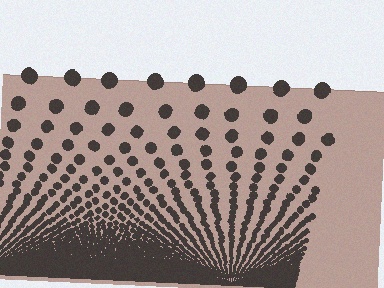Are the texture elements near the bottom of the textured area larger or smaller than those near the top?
Smaller. The gradient is inverted — elements near the bottom are smaller and denser.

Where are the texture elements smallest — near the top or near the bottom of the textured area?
Near the bottom.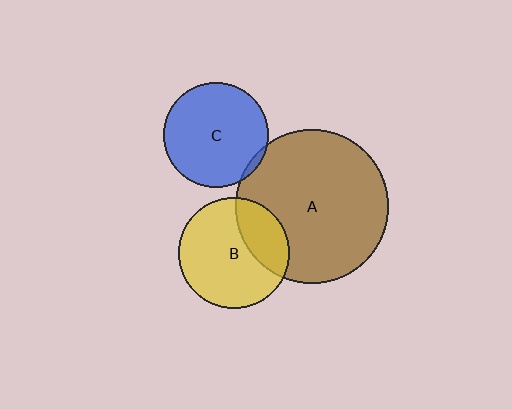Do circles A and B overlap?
Yes.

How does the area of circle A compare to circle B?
Approximately 1.9 times.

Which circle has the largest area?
Circle A (brown).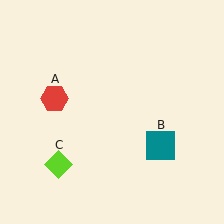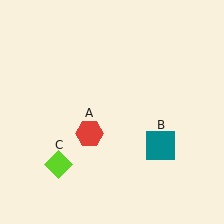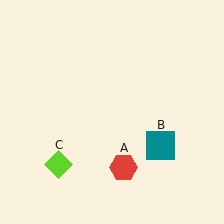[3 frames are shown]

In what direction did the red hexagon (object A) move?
The red hexagon (object A) moved down and to the right.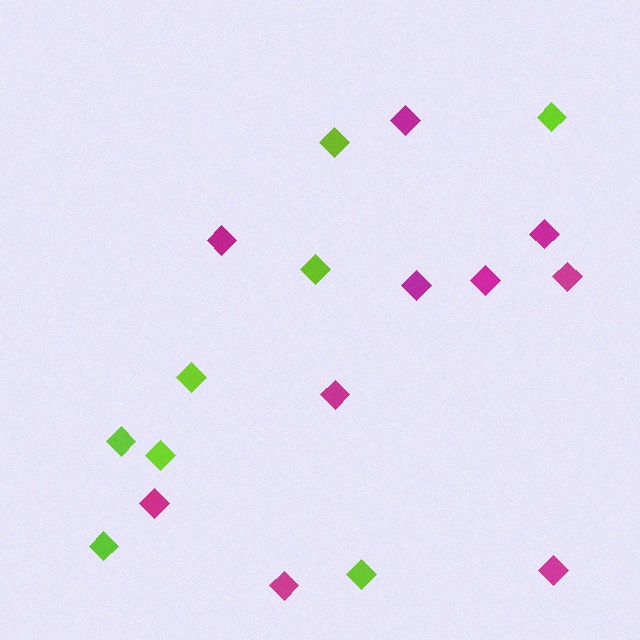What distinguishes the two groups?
There are 2 groups: one group of lime diamonds (8) and one group of magenta diamonds (10).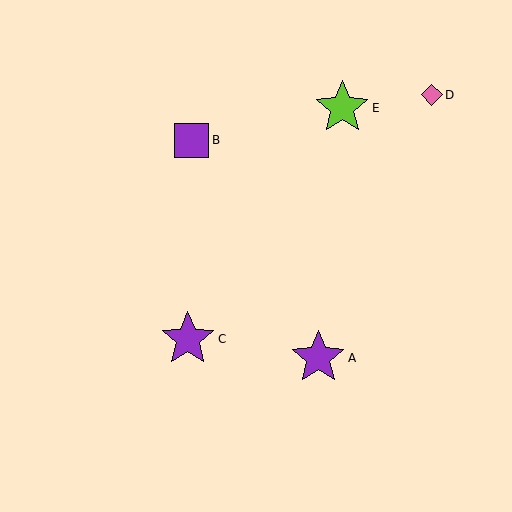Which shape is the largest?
The purple star (labeled C) is the largest.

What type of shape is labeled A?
Shape A is a purple star.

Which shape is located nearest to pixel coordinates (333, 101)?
The lime star (labeled E) at (342, 108) is nearest to that location.